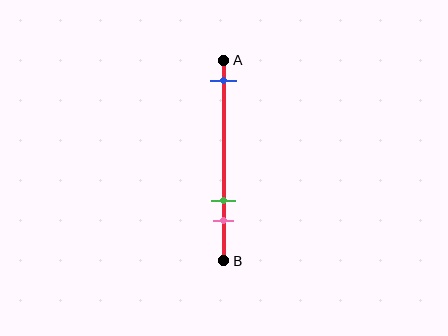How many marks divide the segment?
There are 3 marks dividing the segment.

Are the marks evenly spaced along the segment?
No, the marks are not evenly spaced.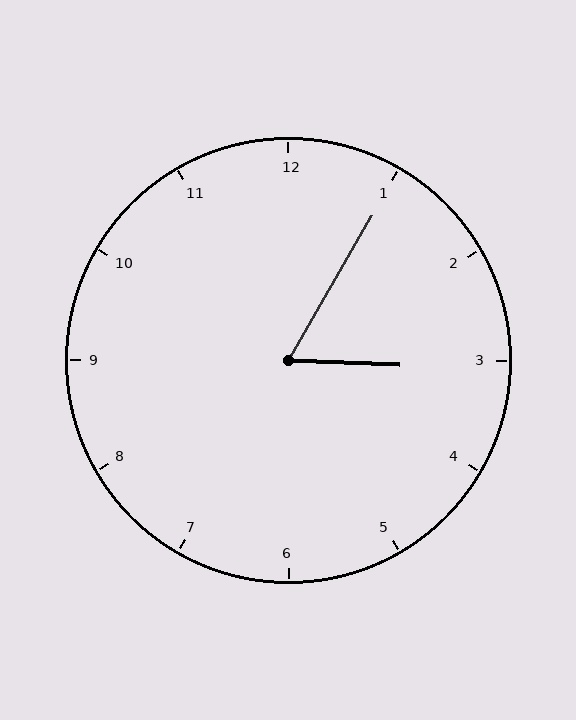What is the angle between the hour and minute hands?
Approximately 62 degrees.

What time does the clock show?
3:05.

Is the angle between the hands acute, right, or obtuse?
It is acute.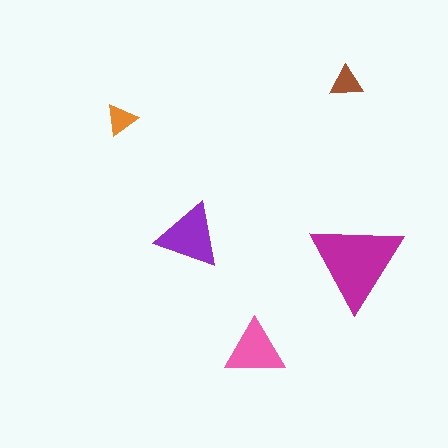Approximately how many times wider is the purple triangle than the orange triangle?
About 2 times wider.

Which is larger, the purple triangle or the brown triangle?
The purple one.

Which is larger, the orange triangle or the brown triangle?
The brown one.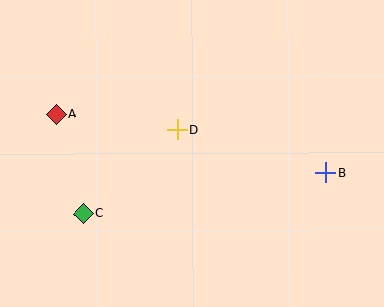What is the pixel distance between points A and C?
The distance between A and C is 104 pixels.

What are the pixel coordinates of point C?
Point C is at (84, 214).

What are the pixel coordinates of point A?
Point A is at (56, 114).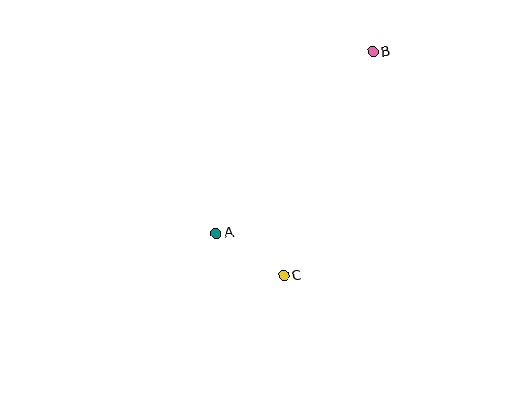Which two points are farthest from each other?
Points B and C are farthest from each other.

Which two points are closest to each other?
Points A and C are closest to each other.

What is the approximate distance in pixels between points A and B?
The distance between A and B is approximately 240 pixels.